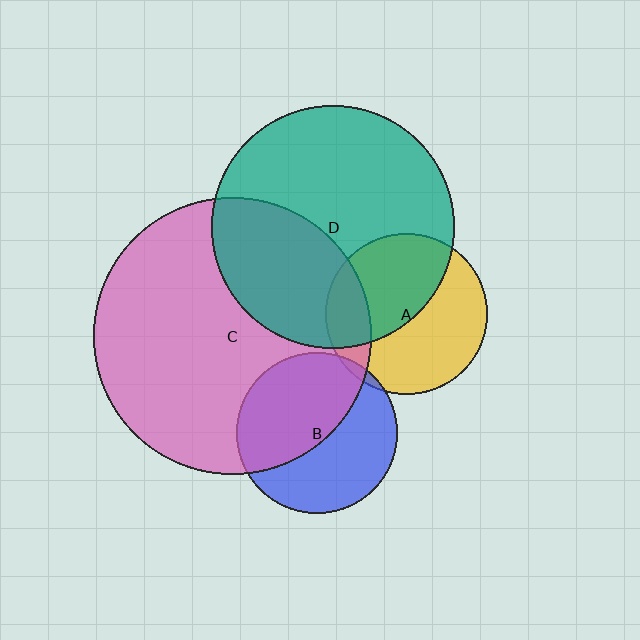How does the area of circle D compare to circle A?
Approximately 2.3 times.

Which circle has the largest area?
Circle C (pink).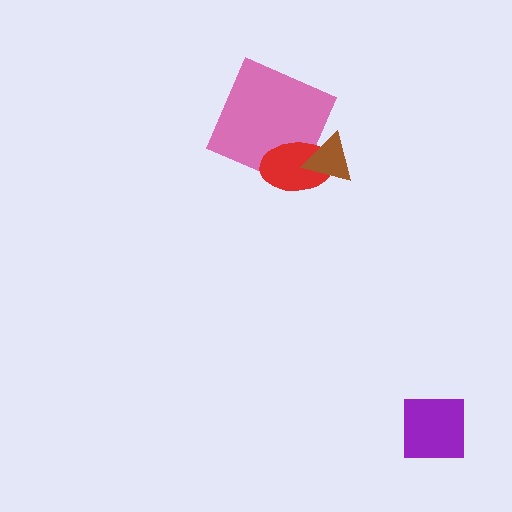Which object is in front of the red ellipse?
The brown triangle is in front of the red ellipse.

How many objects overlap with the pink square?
2 objects overlap with the pink square.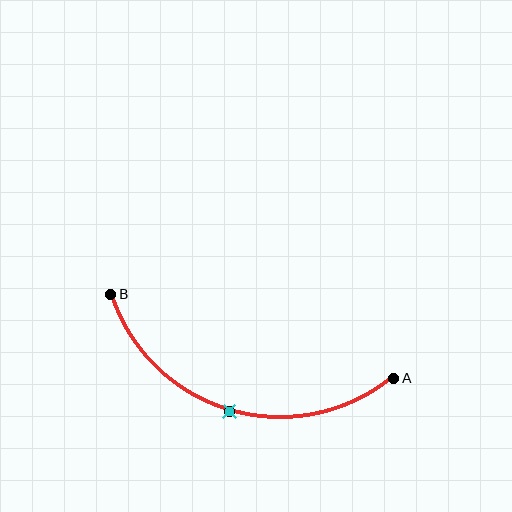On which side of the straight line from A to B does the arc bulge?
The arc bulges below the straight line connecting A and B.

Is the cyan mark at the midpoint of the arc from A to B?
Yes. The cyan mark lies on the arc at equal arc-length from both A and B — it is the arc midpoint.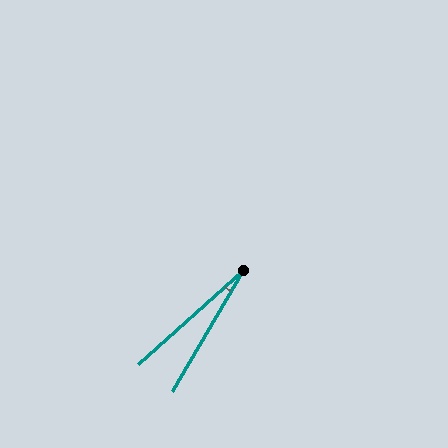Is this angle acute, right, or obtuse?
It is acute.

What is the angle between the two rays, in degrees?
Approximately 18 degrees.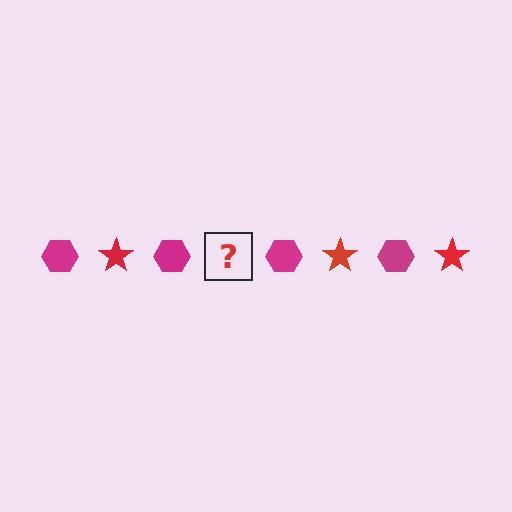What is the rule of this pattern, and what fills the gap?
The rule is that the pattern alternates between magenta hexagon and red star. The gap should be filled with a red star.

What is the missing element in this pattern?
The missing element is a red star.